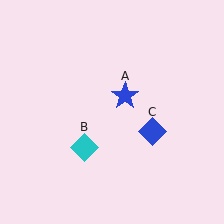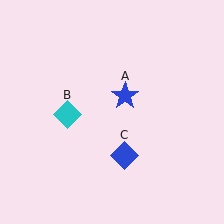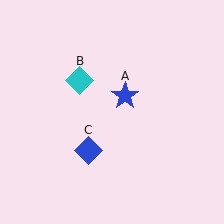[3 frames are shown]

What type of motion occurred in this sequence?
The cyan diamond (object B), blue diamond (object C) rotated clockwise around the center of the scene.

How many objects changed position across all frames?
2 objects changed position: cyan diamond (object B), blue diamond (object C).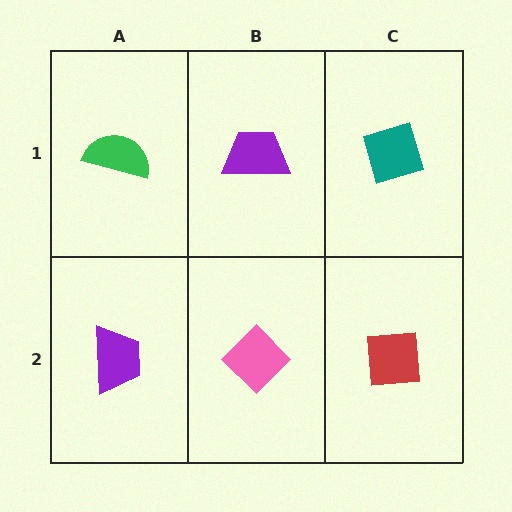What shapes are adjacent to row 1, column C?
A red square (row 2, column C), a purple trapezoid (row 1, column B).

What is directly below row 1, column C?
A red square.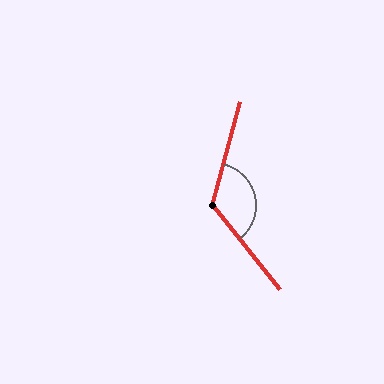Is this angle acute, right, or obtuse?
It is obtuse.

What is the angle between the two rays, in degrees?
Approximately 127 degrees.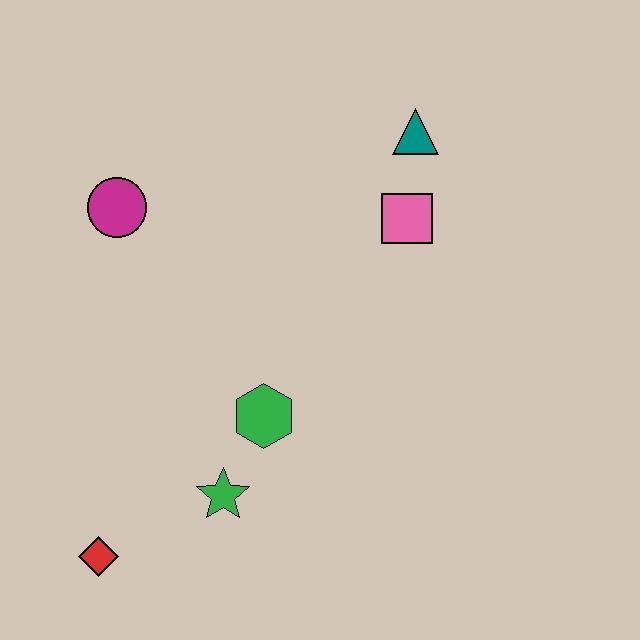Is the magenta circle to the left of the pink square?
Yes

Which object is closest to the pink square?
The teal triangle is closest to the pink square.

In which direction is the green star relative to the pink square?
The green star is below the pink square.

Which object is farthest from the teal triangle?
The red diamond is farthest from the teal triangle.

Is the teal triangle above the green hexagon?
Yes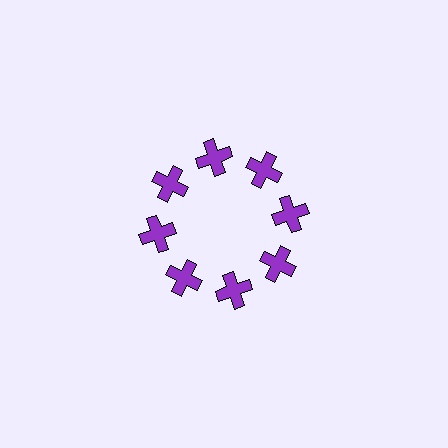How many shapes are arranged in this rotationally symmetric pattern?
There are 8 shapes, arranged in 8 groups of 1.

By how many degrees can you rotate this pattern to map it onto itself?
The pattern maps onto itself every 45 degrees of rotation.